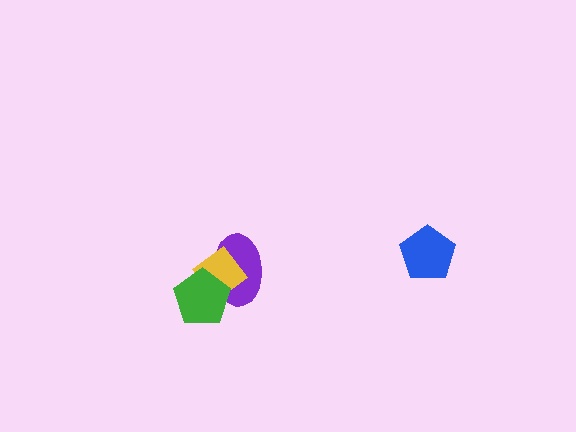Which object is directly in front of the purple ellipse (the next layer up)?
The yellow diamond is directly in front of the purple ellipse.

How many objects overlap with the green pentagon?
2 objects overlap with the green pentagon.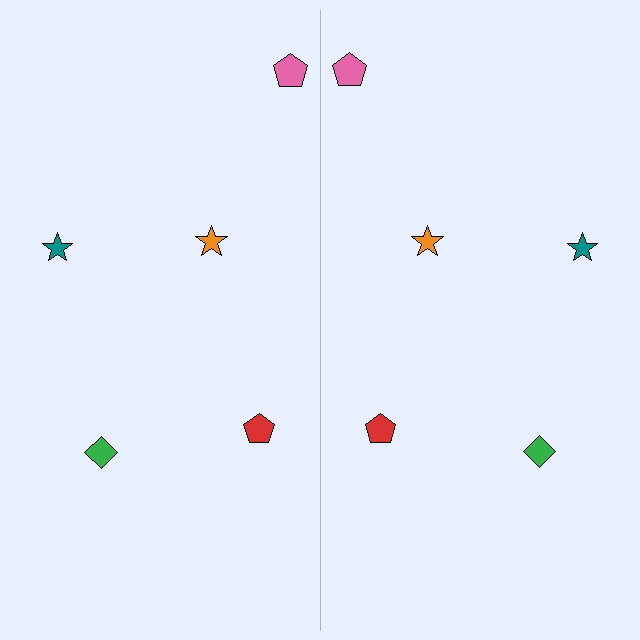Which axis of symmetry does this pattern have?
The pattern has a vertical axis of symmetry running through the center of the image.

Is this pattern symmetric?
Yes, this pattern has bilateral (reflection) symmetry.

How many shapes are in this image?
There are 10 shapes in this image.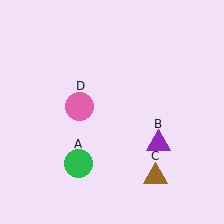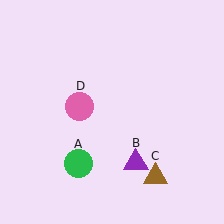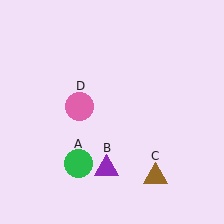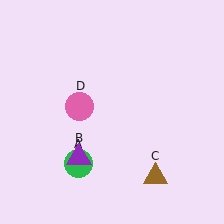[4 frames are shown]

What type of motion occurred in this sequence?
The purple triangle (object B) rotated clockwise around the center of the scene.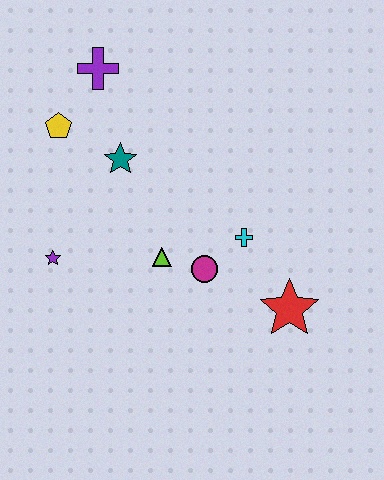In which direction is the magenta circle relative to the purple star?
The magenta circle is to the right of the purple star.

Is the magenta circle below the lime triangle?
Yes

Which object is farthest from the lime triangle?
The purple cross is farthest from the lime triangle.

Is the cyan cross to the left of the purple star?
No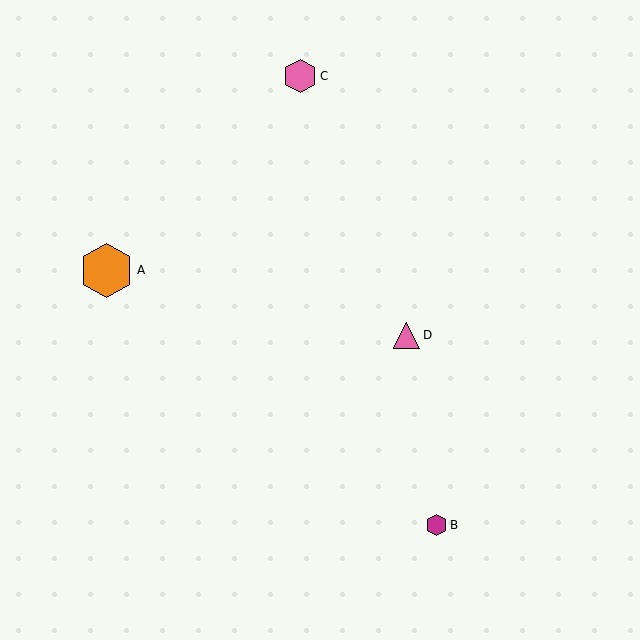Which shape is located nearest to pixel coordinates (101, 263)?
The orange hexagon (labeled A) at (106, 270) is nearest to that location.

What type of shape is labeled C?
Shape C is a pink hexagon.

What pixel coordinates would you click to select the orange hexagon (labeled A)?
Click at (106, 270) to select the orange hexagon A.